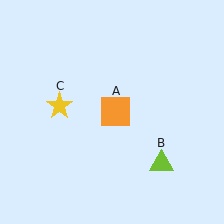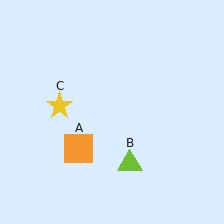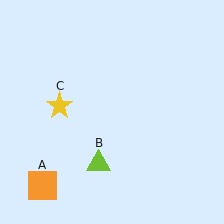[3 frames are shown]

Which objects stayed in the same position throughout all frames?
Yellow star (object C) remained stationary.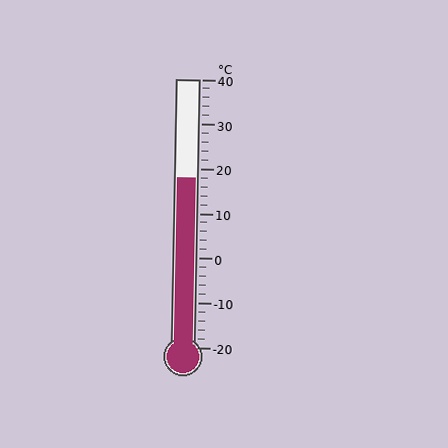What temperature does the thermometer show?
The thermometer shows approximately 18°C.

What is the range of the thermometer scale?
The thermometer scale ranges from -20°C to 40°C.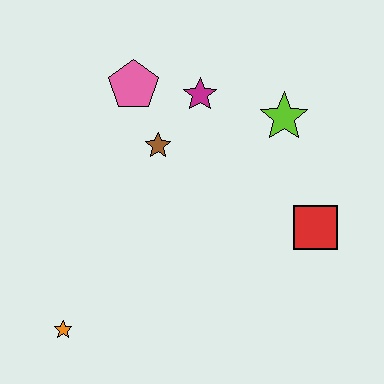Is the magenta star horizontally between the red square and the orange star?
Yes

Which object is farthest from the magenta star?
The orange star is farthest from the magenta star.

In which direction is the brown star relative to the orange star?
The brown star is above the orange star.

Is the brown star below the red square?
No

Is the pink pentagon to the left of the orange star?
No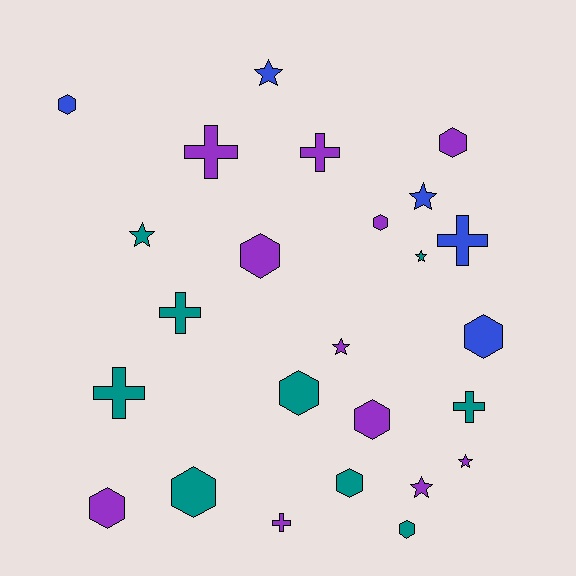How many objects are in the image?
There are 25 objects.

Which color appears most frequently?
Purple, with 11 objects.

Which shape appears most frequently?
Hexagon, with 11 objects.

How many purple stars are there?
There are 3 purple stars.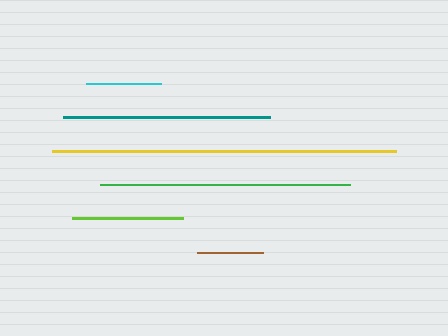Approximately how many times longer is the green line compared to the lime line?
The green line is approximately 2.2 times the length of the lime line.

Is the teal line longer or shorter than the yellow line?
The yellow line is longer than the teal line.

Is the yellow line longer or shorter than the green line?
The yellow line is longer than the green line.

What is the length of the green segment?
The green segment is approximately 250 pixels long.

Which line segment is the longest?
The yellow line is the longest at approximately 344 pixels.